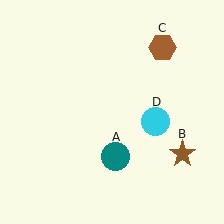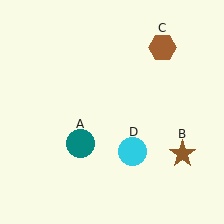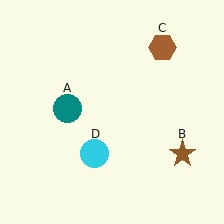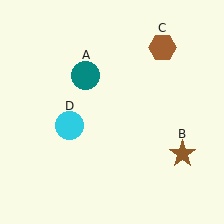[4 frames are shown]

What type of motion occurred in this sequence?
The teal circle (object A), cyan circle (object D) rotated clockwise around the center of the scene.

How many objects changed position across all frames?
2 objects changed position: teal circle (object A), cyan circle (object D).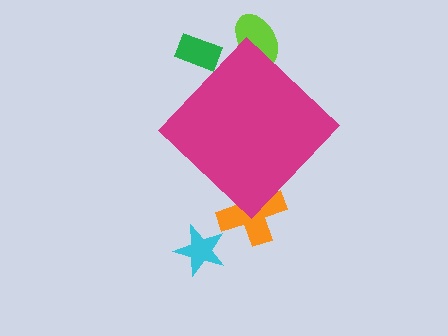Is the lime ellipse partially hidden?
Yes, the lime ellipse is partially hidden behind the magenta diamond.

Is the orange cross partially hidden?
Yes, the orange cross is partially hidden behind the magenta diamond.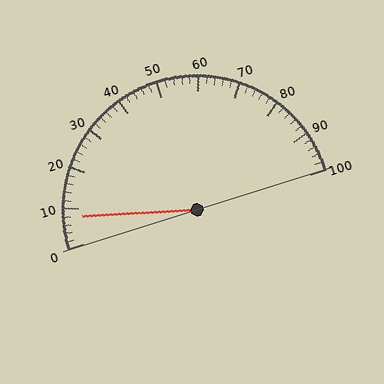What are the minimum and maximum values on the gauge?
The gauge ranges from 0 to 100.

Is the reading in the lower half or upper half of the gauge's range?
The reading is in the lower half of the range (0 to 100).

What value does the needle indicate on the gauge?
The needle indicates approximately 8.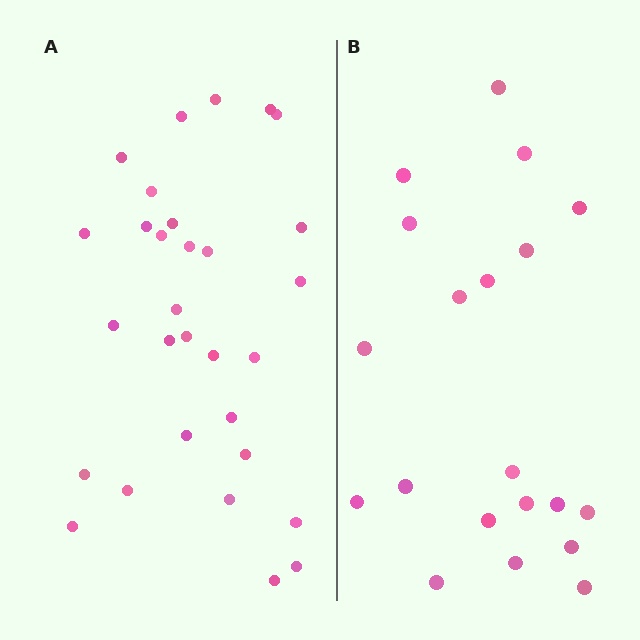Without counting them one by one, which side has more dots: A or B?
Region A (the left region) has more dots.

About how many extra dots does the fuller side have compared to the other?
Region A has roughly 10 or so more dots than region B.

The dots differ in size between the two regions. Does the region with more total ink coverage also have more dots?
No. Region B has more total ink coverage because its dots are larger, but region A actually contains more individual dots. Total area can be misleading — the number of items is what matters here.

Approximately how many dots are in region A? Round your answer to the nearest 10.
About 30 dots.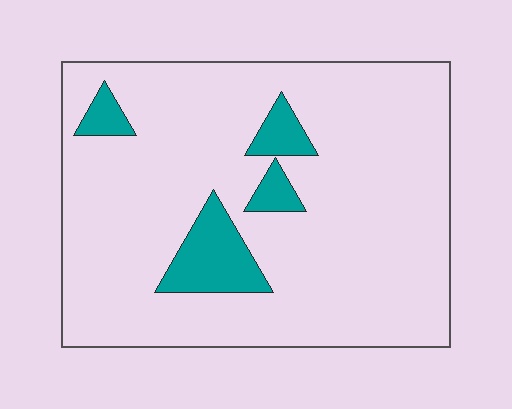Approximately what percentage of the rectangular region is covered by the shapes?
Approximately 10%.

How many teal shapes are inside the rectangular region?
4.